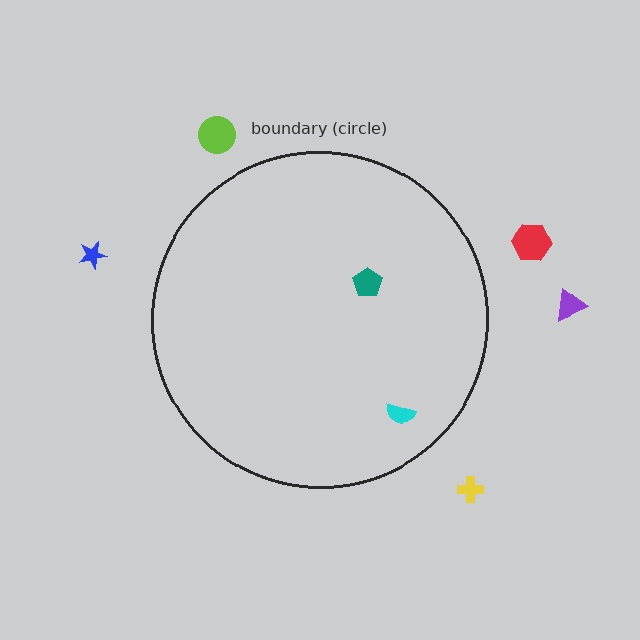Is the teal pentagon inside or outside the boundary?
Inside.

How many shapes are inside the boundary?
2 inside, 5 outside.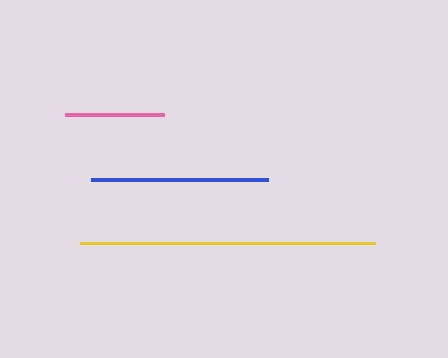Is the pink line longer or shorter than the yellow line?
The yellow line is longer than the pink line.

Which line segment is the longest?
The yellow line is the longest at approximately 296 pixels.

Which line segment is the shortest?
The pink line is the shortest at approximately 99 pixels.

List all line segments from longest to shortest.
From longest to shortest: yellow, blue, pink.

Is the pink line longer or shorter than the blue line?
The blue line is longer than the pink line.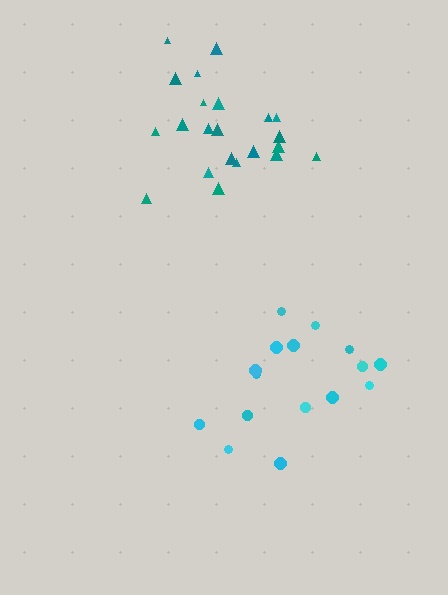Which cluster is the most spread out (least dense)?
Cyan.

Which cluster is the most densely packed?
Teal.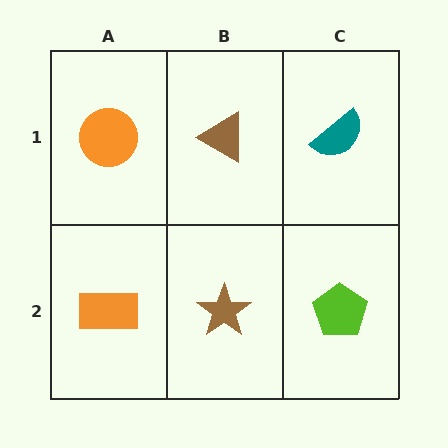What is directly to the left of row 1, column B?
An orange circle.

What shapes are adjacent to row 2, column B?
A brown triangle (row 1, column B), an orange rectangle (row 2, column A), a lime pentagon (row 2, column C).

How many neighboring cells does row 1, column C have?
2.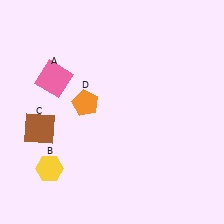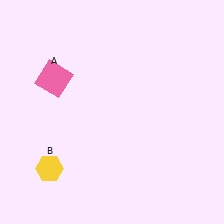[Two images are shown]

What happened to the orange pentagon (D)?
The orange pentagon (D) was removed in Image 2. It was in the top-left area of Image 1.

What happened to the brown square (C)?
The brown square (C) was removed in Image 2. It was in the bottom-left area of Image 1.